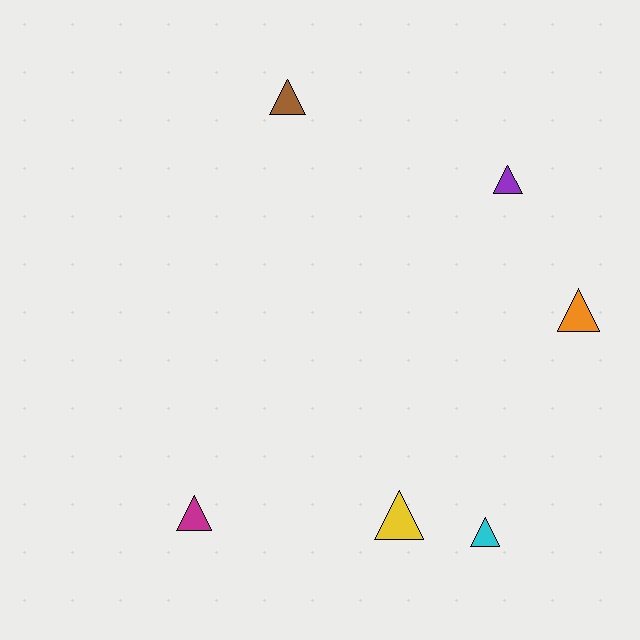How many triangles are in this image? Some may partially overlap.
There are 6 triangles.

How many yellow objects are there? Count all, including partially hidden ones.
There is 1 yellow object.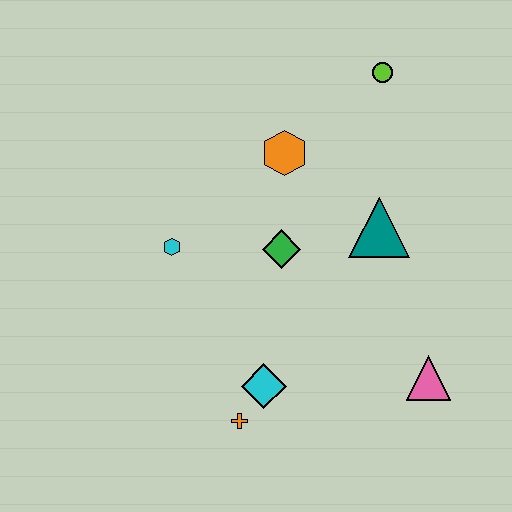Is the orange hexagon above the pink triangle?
Yes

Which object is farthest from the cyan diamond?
The lime circle is farthest from the cyan diamond.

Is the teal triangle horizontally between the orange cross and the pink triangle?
Yes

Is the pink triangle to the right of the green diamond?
Yes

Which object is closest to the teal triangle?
The green diamond is closest to the teal triangle.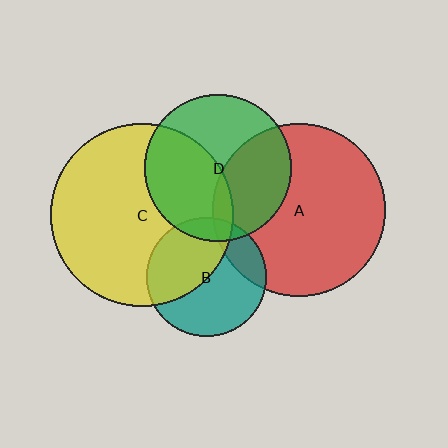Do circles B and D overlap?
Yes.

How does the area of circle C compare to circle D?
Approximately 1.5 times.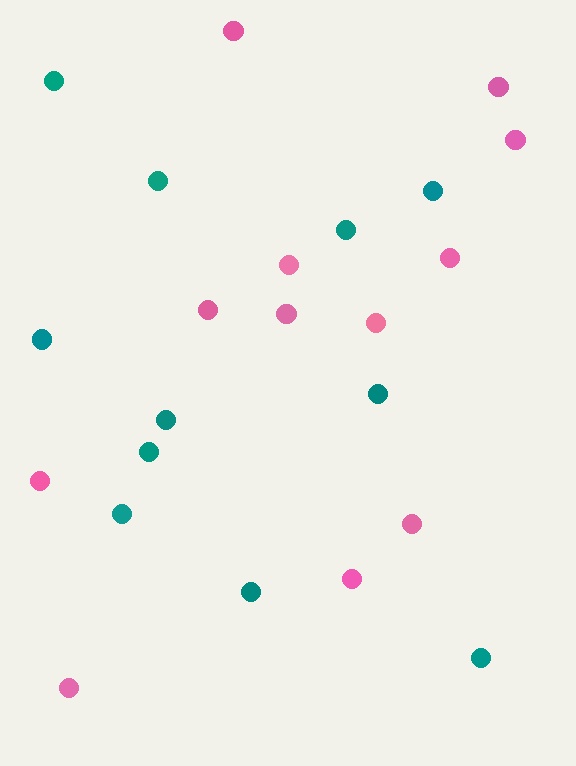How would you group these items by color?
There are 2 groups: one group of teal circles (11) and one group of pink circles (12).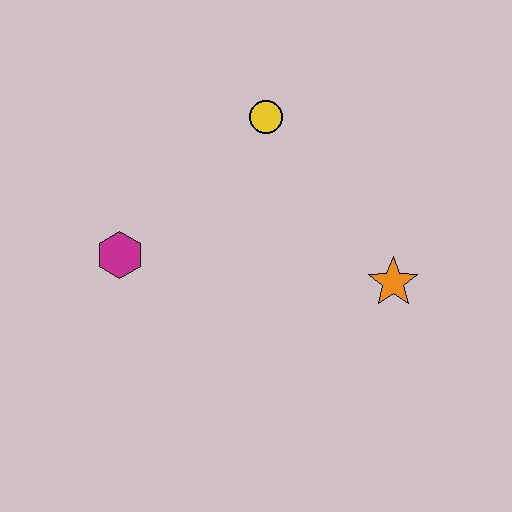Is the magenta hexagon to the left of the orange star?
Yes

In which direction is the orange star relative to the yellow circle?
The orange star is below the yellow circle.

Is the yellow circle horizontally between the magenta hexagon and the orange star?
Yes